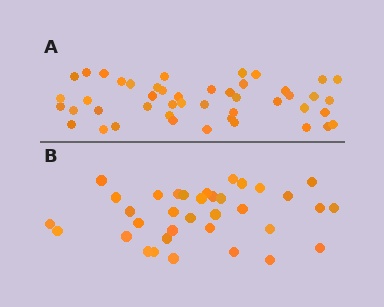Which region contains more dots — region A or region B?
Region A (the top region) has more dots.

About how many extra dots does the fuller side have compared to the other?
Region A has roughly 12 or so more dots than region B.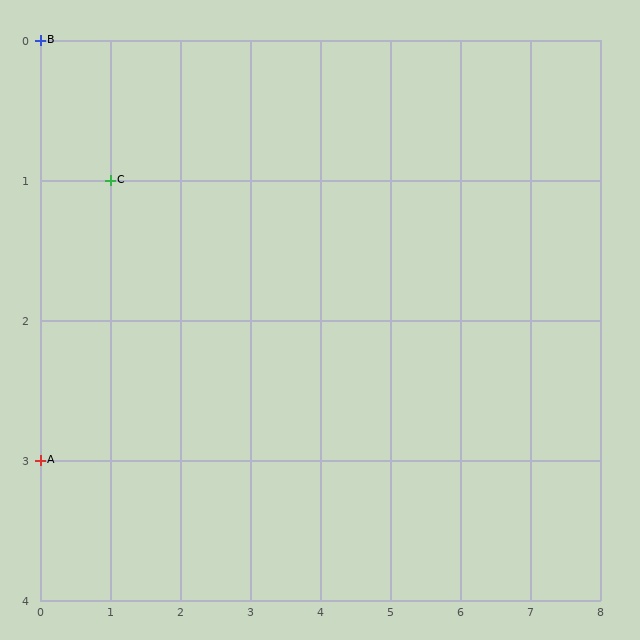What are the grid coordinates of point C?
Point C is at grid coordinates (1, 1).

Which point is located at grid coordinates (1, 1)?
Point C is at (1, 1).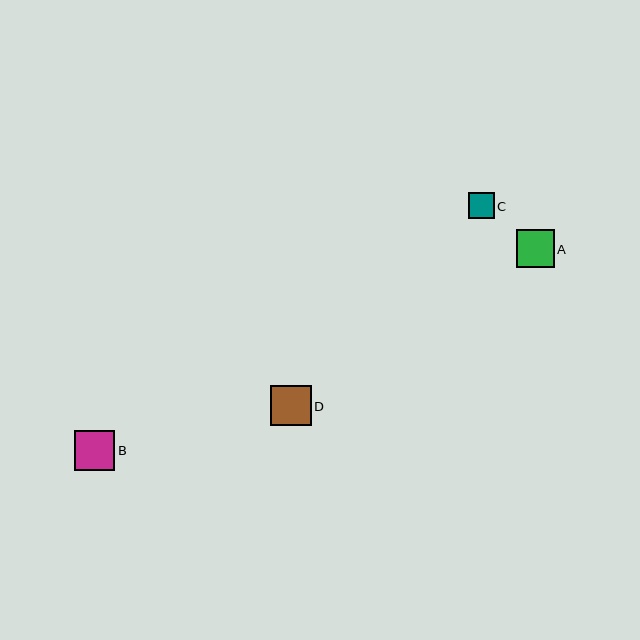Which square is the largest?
Square B is the largest with a size of approximately 40 pixels.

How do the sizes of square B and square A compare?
Square B and square A are approximately the same size.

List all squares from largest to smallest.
From largest to smallest: B, D, A, C.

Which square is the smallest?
Square C is the smallest with a size of approximately 26 pixels.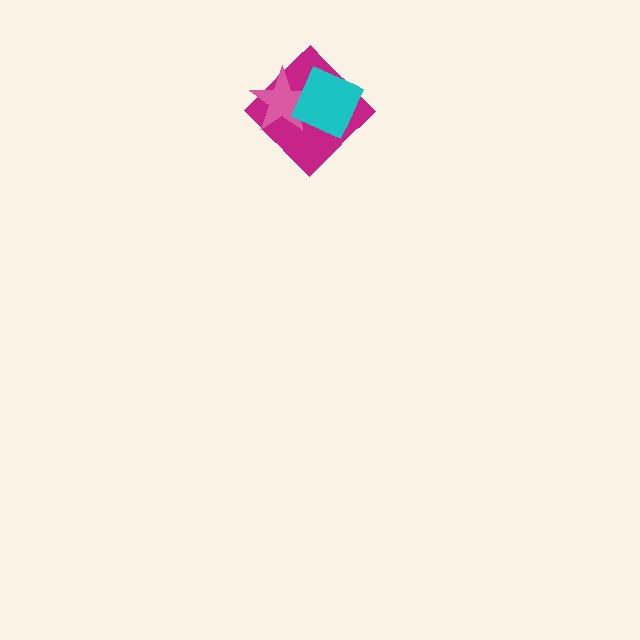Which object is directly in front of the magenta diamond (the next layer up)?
The pink star is directly in front of the magenta diamond.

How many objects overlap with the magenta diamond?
2 objects overlap with the magenta diamond.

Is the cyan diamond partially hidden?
No, no other shape covers it.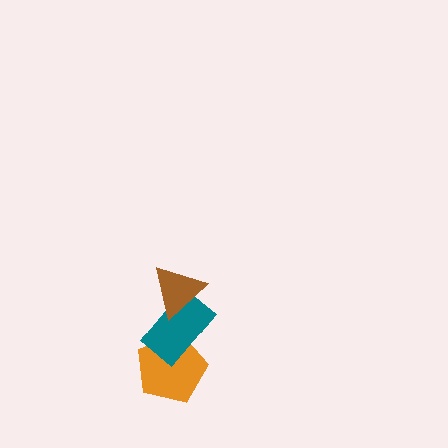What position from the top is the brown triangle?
The brown triangle is 1st from the top.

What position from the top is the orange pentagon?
The orange pentagon is 3rd from the top.